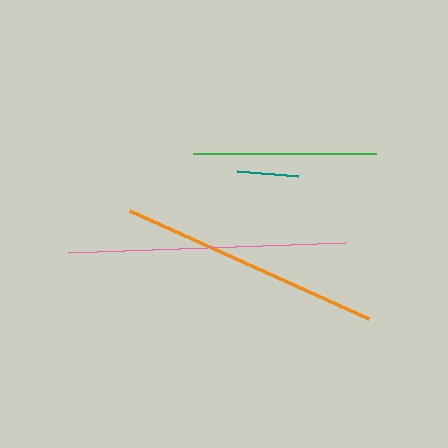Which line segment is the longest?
The pink line is the longest at approximately 276 pixels.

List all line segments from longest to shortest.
From longest to shortest: pink, orange, green, teal.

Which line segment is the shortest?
The teal line is the shortest at approximately 61 pixels.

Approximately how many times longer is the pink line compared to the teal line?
The pink line is approximately 4.5 times the length of the teal line.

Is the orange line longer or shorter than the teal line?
The orange line is longer than the teal line.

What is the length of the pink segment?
The pink segment is approximately 276 pixels long.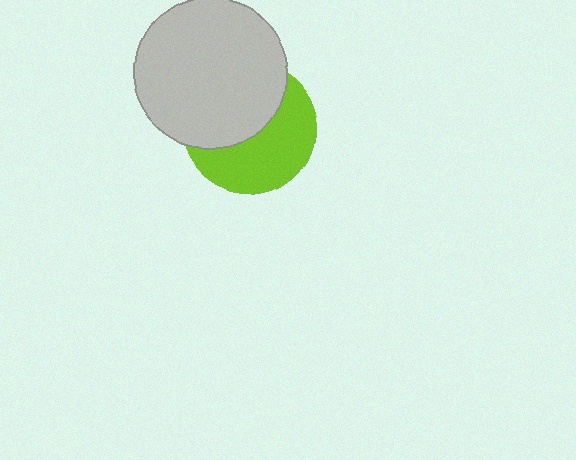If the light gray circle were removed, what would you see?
You would see the complete lime circle.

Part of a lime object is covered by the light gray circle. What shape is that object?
It is a circle.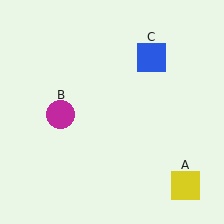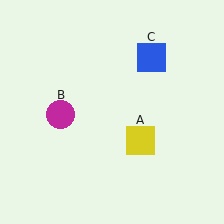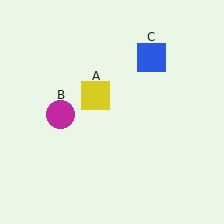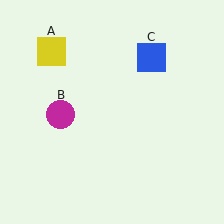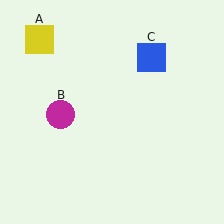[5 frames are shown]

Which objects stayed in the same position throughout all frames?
Magenta circle (object B) and blue square (object C) remained stationary.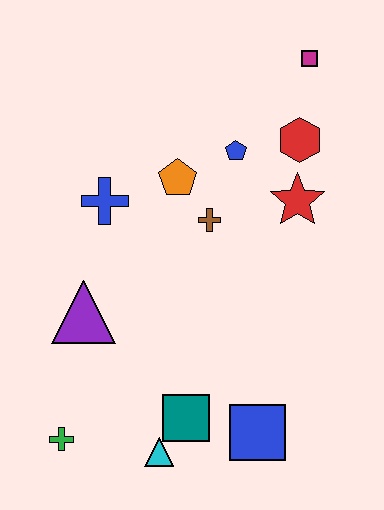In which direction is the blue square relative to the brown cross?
The blue square is below the brown cross.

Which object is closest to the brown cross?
The orange pentagon is closest to the brown cross.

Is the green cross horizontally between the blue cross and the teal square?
No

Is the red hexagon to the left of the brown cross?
No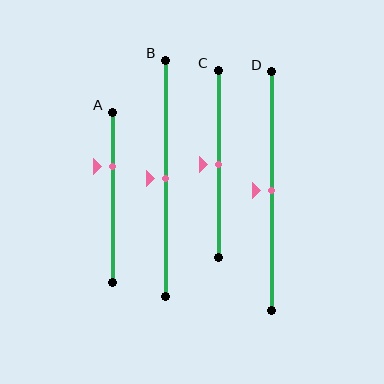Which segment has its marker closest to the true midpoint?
Segment B has its marker closest to the true midpoint.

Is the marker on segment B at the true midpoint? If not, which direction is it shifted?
Yes, the marker on segment B is at the true midpoint.